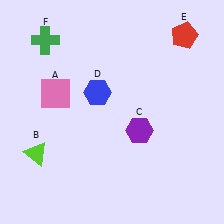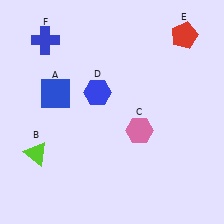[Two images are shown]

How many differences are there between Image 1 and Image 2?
There are 3 differences between the two images.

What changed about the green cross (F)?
In Image 1, F is green. In Image 2, it changed to blue.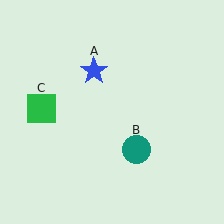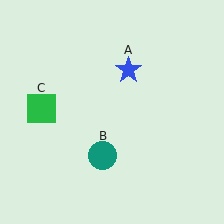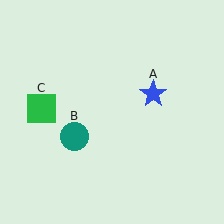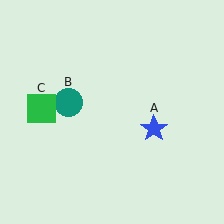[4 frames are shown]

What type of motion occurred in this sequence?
The blue star (object A), teal circle (object B) rotated clockwise around the center of the scene.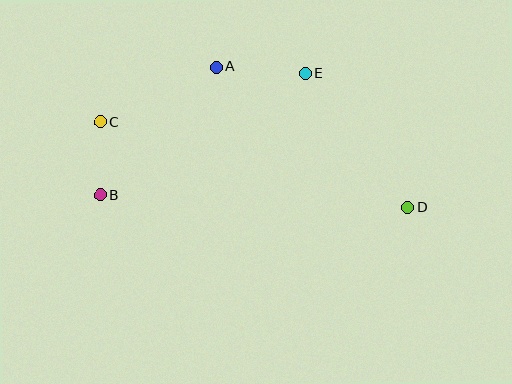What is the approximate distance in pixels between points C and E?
The distance between C and E is approximately 211 pixels.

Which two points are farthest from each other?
Points C and D are farthest from each other.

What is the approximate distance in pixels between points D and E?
The distance between D and E is approximately 168 pixels.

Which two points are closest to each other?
Points B and C are closest to each other.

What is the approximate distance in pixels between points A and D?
The distance between A and D is approximately 238 pixels.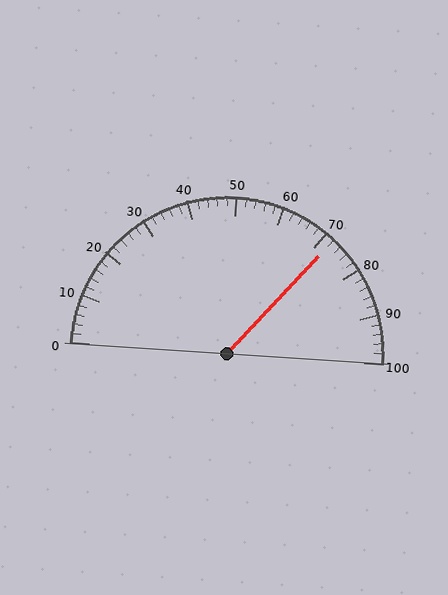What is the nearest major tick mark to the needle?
The nearest major tick mark is 70.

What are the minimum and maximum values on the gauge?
The gauge ranges from 0 to 100.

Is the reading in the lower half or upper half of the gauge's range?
The reading is in the upper half of the range (0 to 100).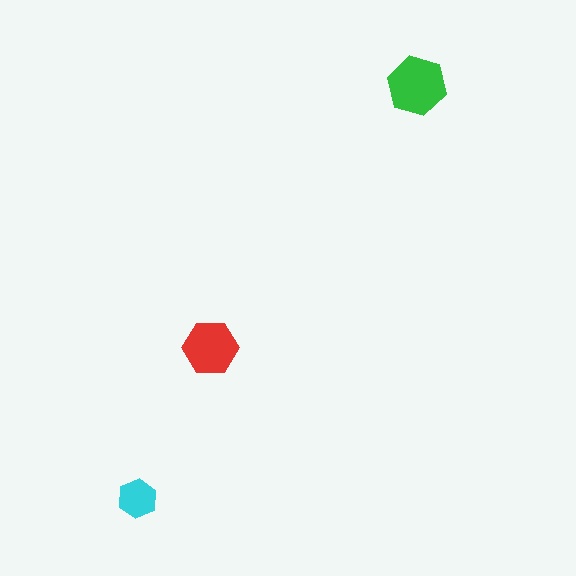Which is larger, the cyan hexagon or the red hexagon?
The red one.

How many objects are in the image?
There are 3 objects in the image.